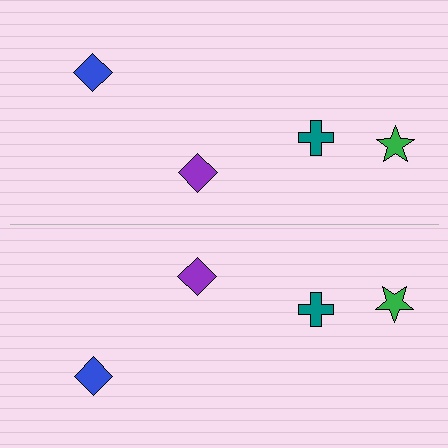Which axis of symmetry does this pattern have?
The pattern has a horizontal axis of symmetry running through the center of the image.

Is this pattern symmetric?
Yes, this pattern has bilateral (reflection) symmetry.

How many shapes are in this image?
There are 8 shapes in this image.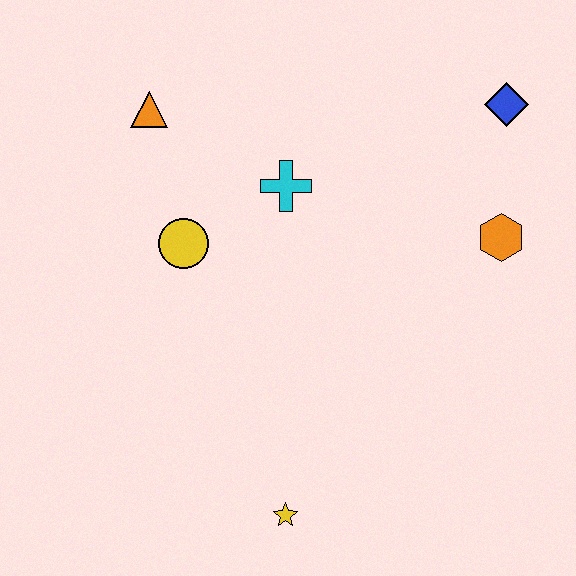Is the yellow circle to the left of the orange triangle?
No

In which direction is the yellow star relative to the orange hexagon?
The yellow star is below the orange hexagon.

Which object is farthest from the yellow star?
The blue diamond is farthest from the yellow star.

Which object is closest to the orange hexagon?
The blue diamond is closest to the orange hexagon.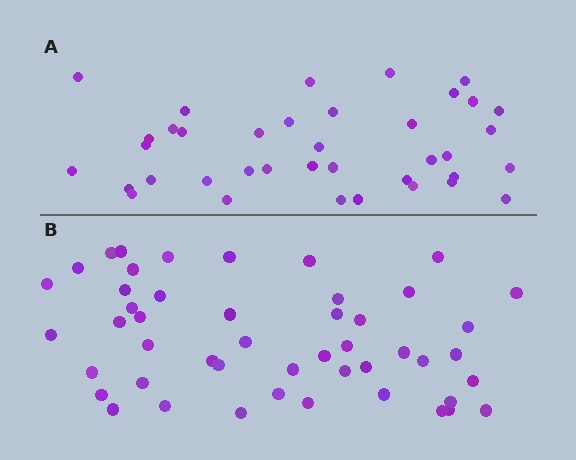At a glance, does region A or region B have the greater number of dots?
Region B (the bottom region) has more dots.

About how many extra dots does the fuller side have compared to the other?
Region B has roughly 10 or so more dots than region A.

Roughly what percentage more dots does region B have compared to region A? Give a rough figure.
About 25% more.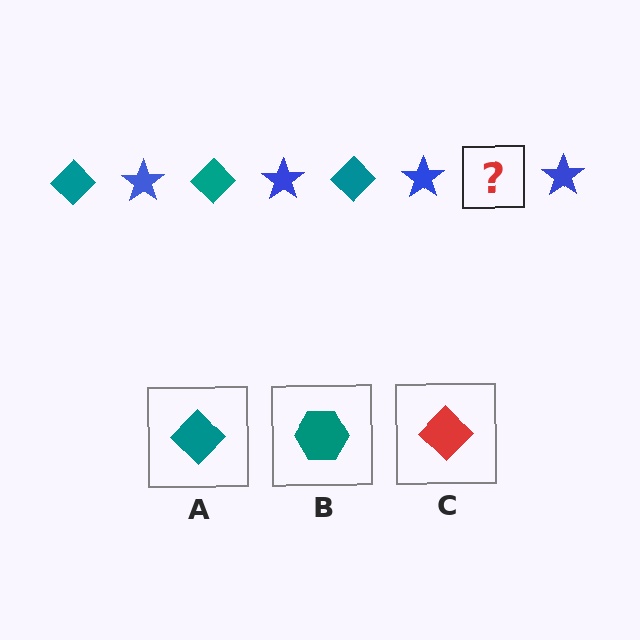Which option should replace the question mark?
Option A.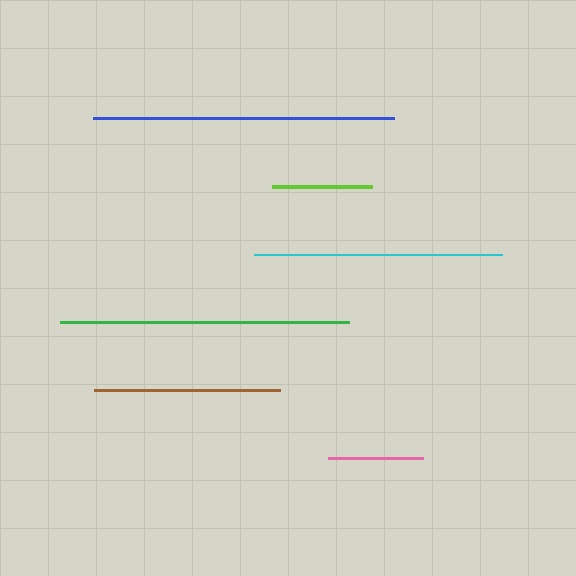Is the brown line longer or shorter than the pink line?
The brown line is longer than the pink line.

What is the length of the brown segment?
The brown segment is approximately 185 pixels long.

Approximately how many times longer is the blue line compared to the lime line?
The blue line is approximately 3.0 times the length of the lime line.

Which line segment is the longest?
The blue line is the longest at approximately 301 pixels.